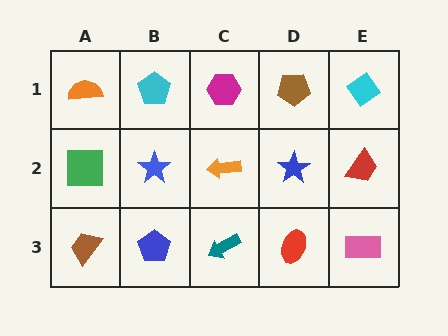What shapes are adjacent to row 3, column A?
A green square (row 2, column A), a blue pentagon (row 3, column B).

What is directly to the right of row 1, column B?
A magenta hexagon.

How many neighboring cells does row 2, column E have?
3.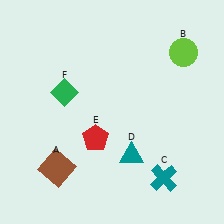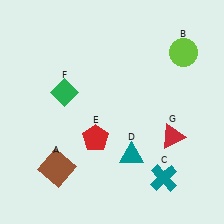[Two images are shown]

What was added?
A red triangle (G) was added in Image 2.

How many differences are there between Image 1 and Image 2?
There is 1 difference between the two images.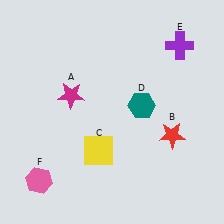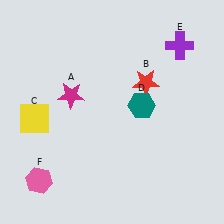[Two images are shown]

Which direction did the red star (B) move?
The red star (B) moved up.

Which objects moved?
The objects that moved are: the red star (B), the yellow square (C).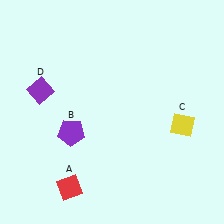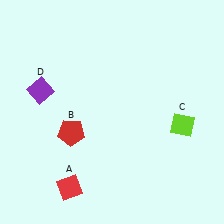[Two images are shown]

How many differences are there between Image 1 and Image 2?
There are 2 differences between the two images.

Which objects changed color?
B changed from purple to red. C changed from yellow to lime.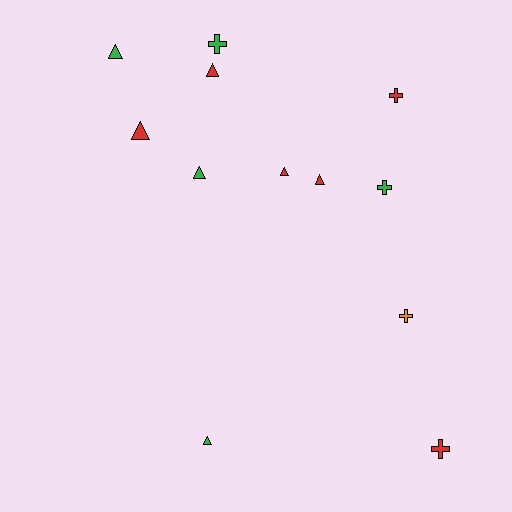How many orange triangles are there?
There are no orange triangles.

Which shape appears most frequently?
Triangle, with 7 objects.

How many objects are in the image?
There are 12 objects.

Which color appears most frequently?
Red, with 6 objects.